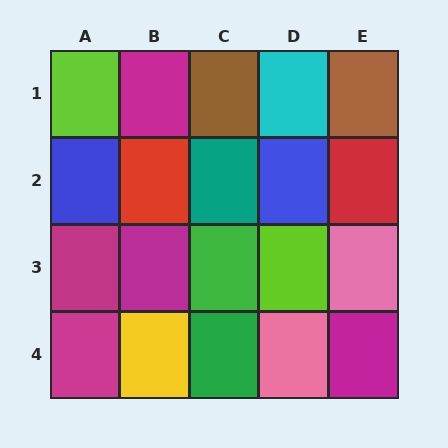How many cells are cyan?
1 cell is cyan.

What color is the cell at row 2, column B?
Red.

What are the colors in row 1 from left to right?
Lime, magenta, brown, cyan, brown.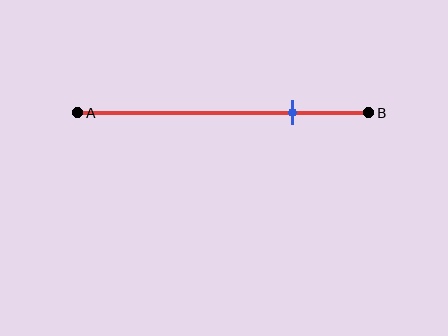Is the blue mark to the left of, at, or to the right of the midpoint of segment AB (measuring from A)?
The blue mark is to the right of the midpoint of segment AB.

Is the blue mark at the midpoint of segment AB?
No, the mark is at about 75% from A, not at the 50% midpoint.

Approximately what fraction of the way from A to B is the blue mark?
The blue mark is approximately 75% of the way from A to B.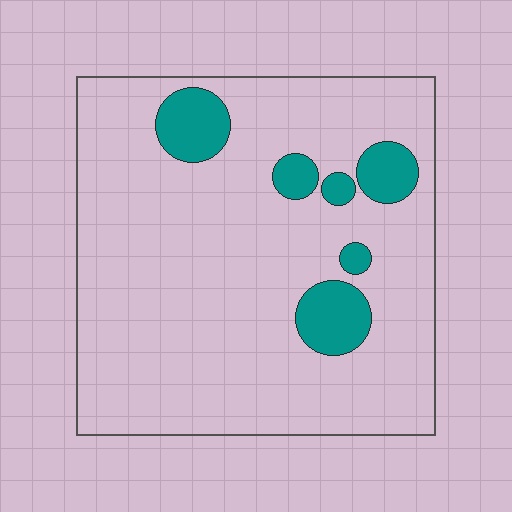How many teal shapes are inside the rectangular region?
6.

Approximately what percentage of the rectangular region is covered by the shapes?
Approximately 10%.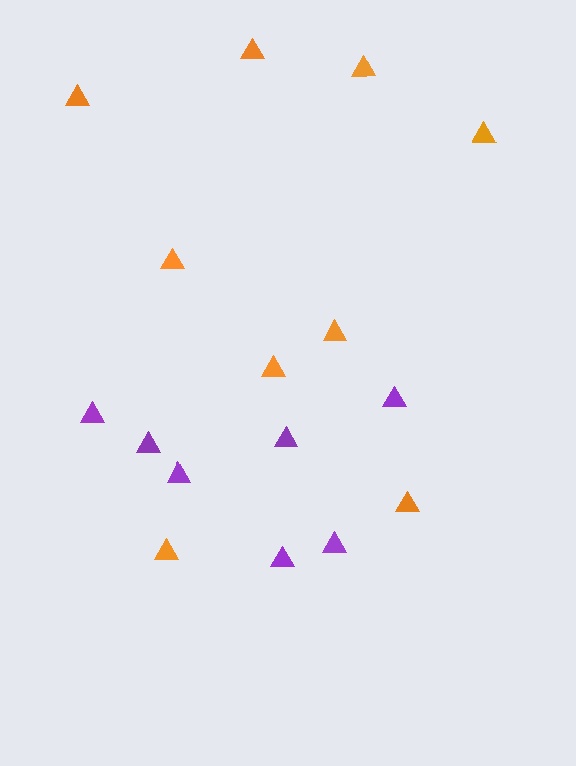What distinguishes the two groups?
There are 2 groups: one group of orange triangles (9) and one group of purple triangles (7).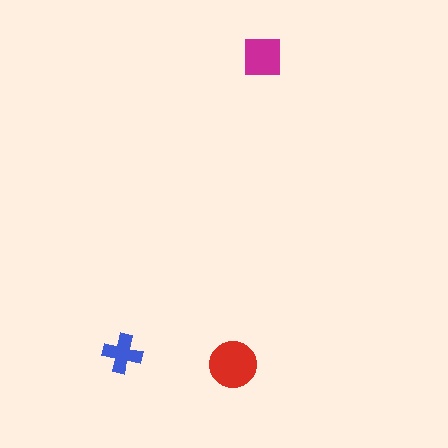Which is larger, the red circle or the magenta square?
The red circle.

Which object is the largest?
The red circle.